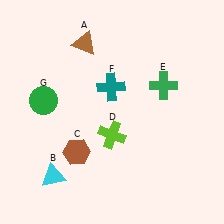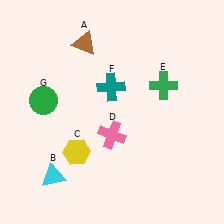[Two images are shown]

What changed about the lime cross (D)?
In Image 1, D is lime. In Image 2, it changed to pink.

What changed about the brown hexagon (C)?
In Image 1, C is brown. In Image 2, it changed to yellow.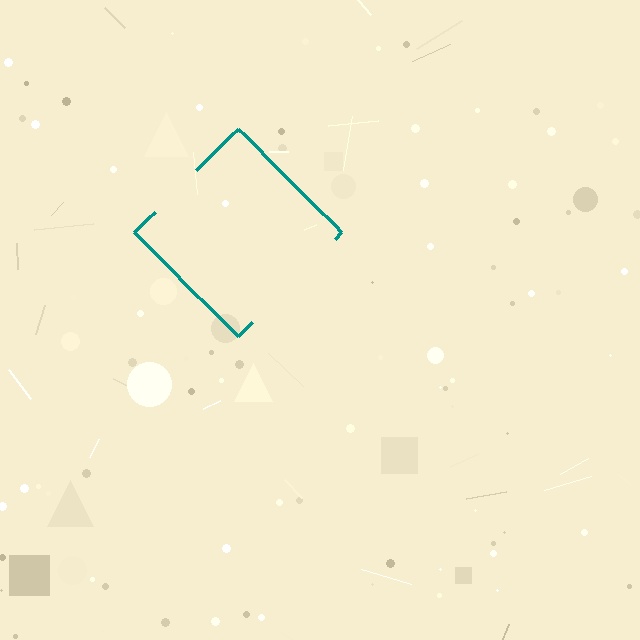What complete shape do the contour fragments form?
The contour fragments form a diamond.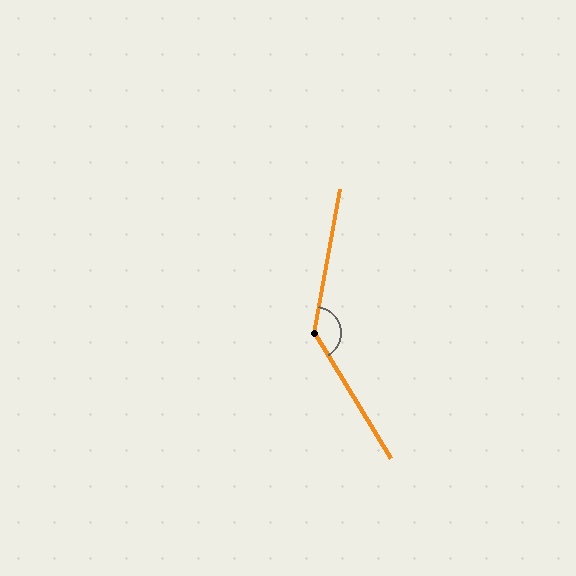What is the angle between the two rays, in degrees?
Approximately 139 degrees.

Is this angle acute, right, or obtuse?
It is obtuse.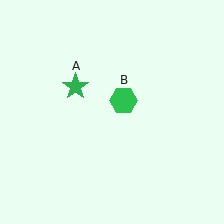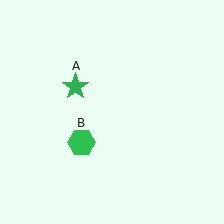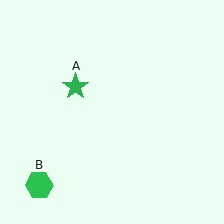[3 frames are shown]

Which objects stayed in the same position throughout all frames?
Green star (object A) remained stationary.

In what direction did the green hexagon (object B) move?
The green hexagon (object B) moved down and to the left.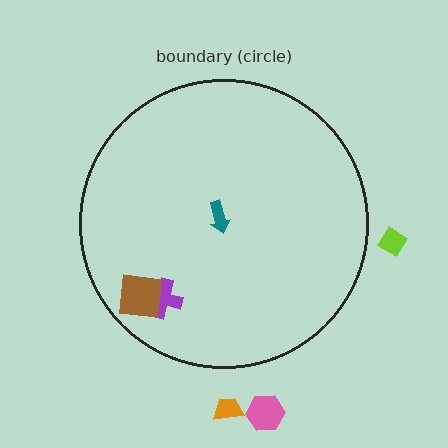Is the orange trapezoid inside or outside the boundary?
Outside.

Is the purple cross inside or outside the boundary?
Inside.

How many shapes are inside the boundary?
3 inside, 3 outside.